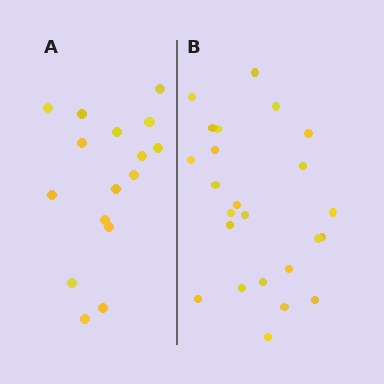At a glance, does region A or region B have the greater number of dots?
Region B (the right region) has more dots.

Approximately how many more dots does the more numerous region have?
Region B has roughly 8 or so more dots than region A.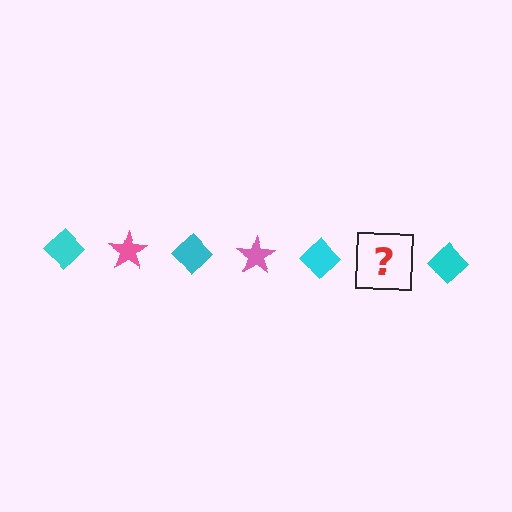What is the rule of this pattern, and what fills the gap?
The rule is that the pattern alternates between cyan diamond and pink star. The gap should be filled with a pink star.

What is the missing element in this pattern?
The missing element is a pink star.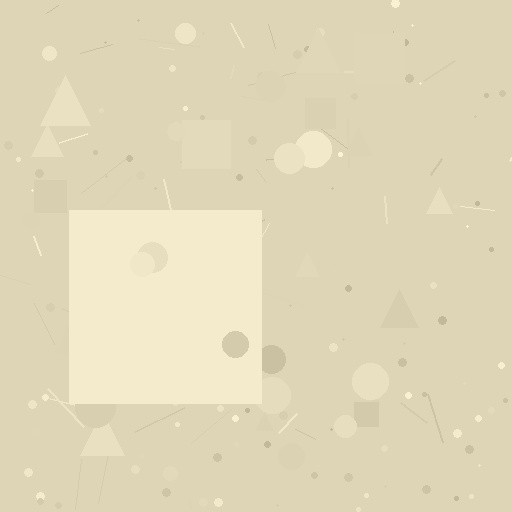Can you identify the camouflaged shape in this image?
The camouflaged shape is a square.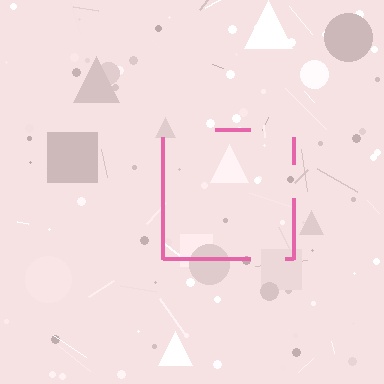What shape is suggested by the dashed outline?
The dashed outline suggests a square.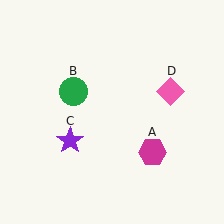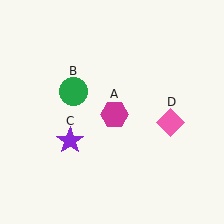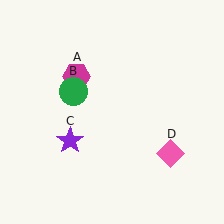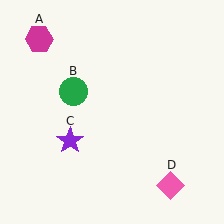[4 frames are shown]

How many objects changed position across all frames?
2 objects changed position: magenta hexagon (object A), pink diamond (object D).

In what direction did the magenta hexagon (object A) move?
The magenta hexagon (object A) moved up and to the left.